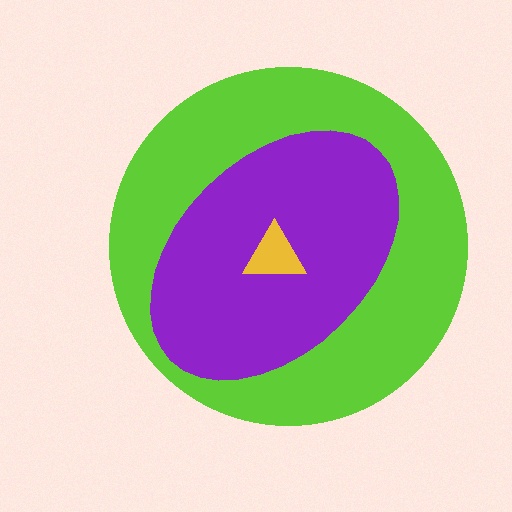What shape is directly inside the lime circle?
The purple ellipse.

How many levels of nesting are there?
3.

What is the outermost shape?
The lime circle.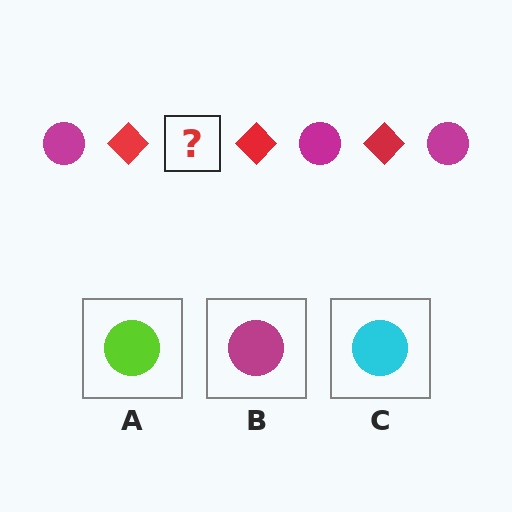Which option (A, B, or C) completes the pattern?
B.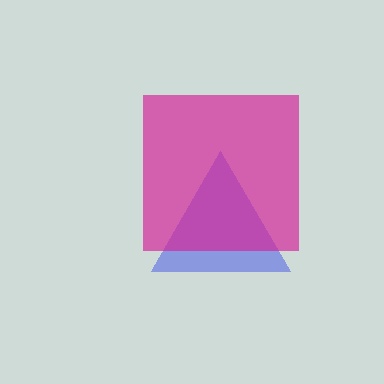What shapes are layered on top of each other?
The layered shapes are: a blue triangle, a magenta square.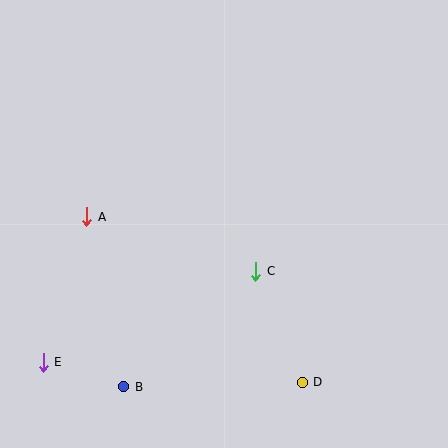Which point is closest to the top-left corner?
Point A is closest to the top-left corner.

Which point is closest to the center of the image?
Point C at (256, 271) is closest to the center.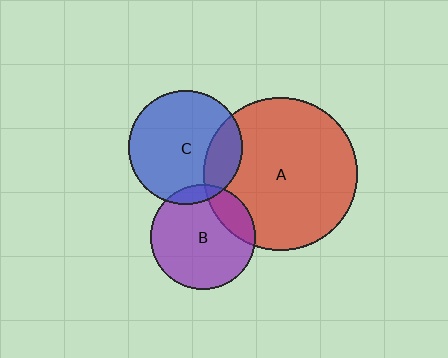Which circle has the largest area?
Circle A (red).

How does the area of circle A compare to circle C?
Approximately 1.8 times.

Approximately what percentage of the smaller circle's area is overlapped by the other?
Approximately 20%.